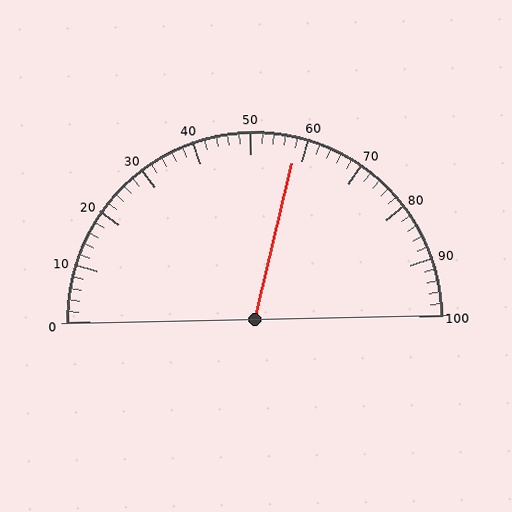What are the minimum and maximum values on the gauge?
The gauge ranges from 0 to 100.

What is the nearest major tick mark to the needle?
The nearest major tick mark is 60.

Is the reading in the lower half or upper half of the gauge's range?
The reading is in the upper half of the range (0 to 100).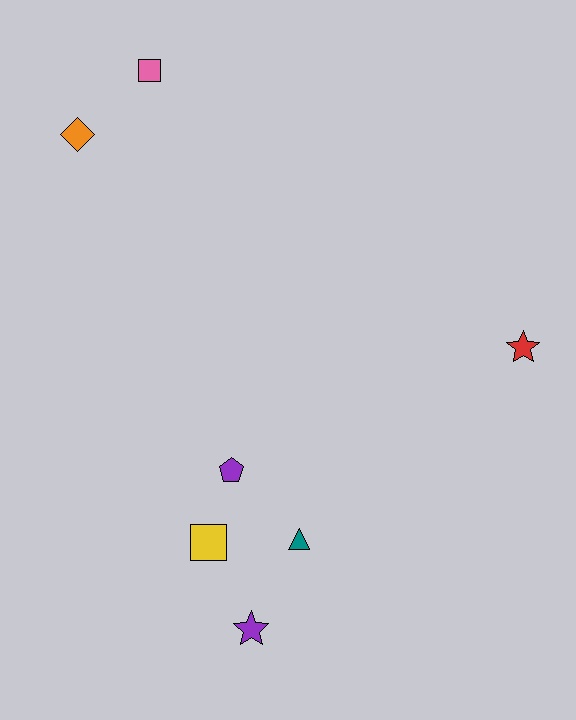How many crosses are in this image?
There are no crosses.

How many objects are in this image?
There are 7 objects.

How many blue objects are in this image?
There are no blue objects.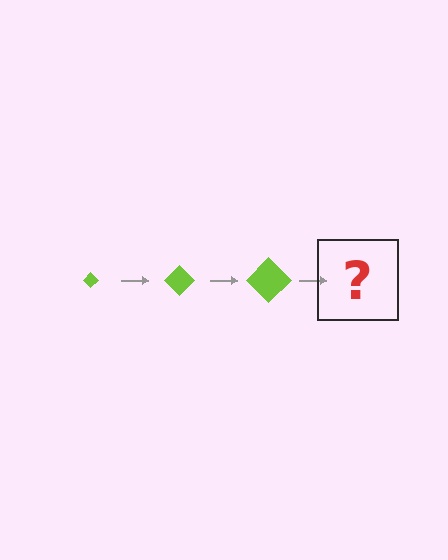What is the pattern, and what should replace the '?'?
The pattern is that the diamond gets progressively larger each step. The '?' should be a lime diamond, larger than the previous one.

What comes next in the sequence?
The next element should be a lime diamond, larger than the previous one.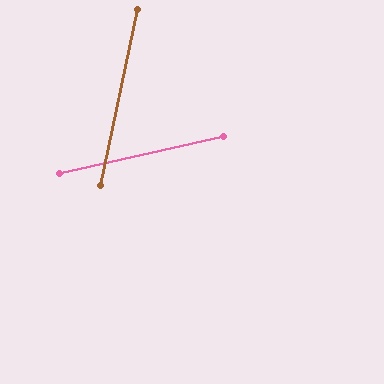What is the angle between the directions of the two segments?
Approximately 66 degrees.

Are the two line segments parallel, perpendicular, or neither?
Neither parallel nor perpendicular — they differ by about 66°.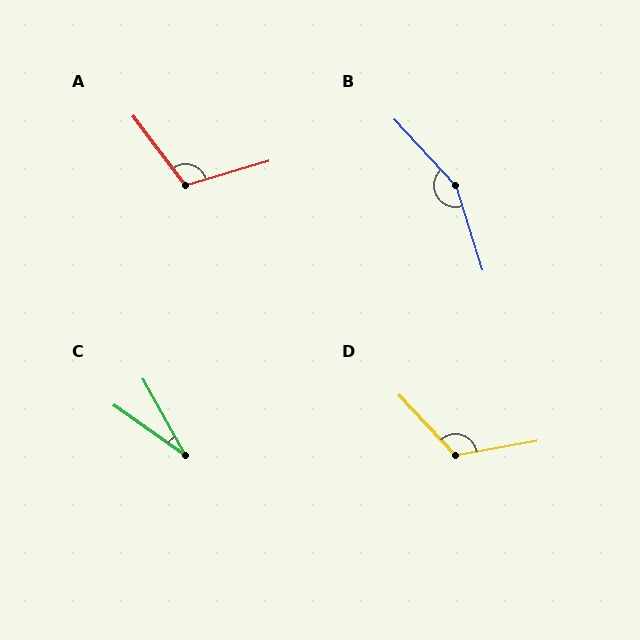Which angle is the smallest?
C, at approximately 26 degrees.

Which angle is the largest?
B, at approximately 155 degrees.